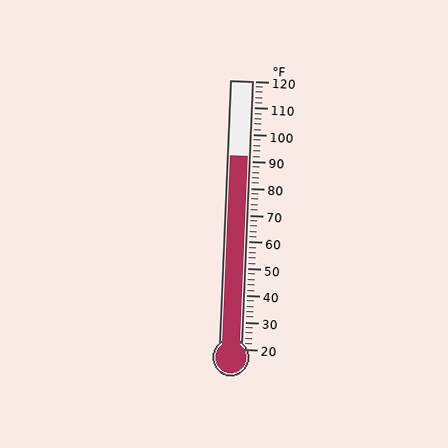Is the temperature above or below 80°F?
The temperature is above 80°F.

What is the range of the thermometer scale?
The thermometer scale ranges from 20°F to 120°F.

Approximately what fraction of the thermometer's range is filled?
The thermometer is filled to approximately 70% of its range.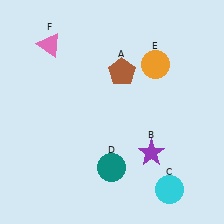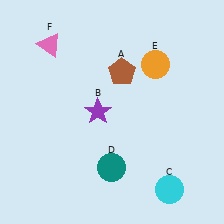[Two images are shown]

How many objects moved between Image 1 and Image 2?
1 object moved between the two images.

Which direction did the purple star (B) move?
The purple star (B) moved left.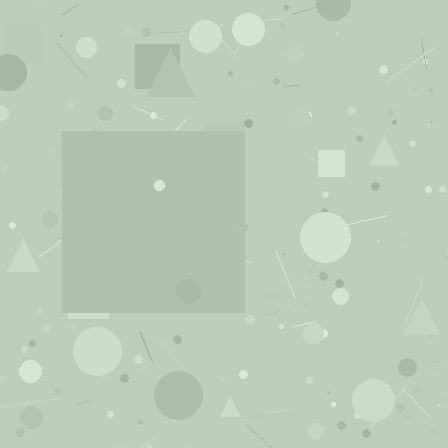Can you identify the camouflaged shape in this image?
The camouflaged shape is a square.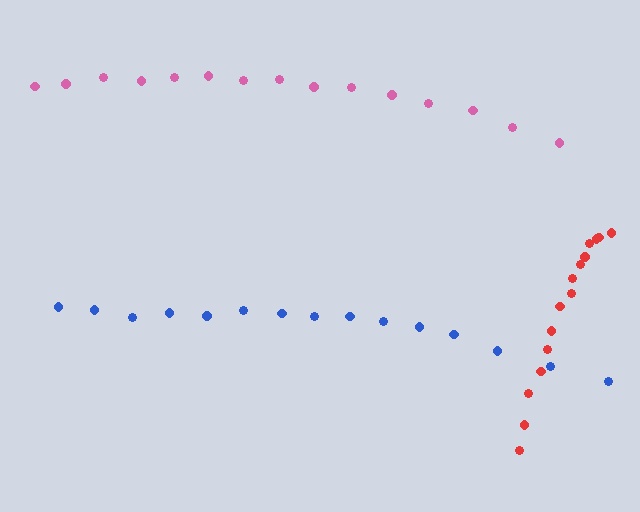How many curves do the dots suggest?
There are 3 distinct paths.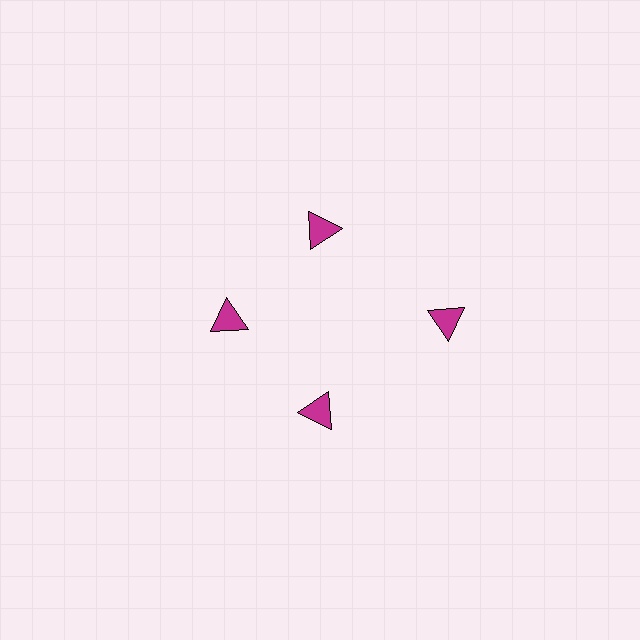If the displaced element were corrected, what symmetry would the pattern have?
It would have 4-fold rotational symmetry — the pattern would map onto itself every 90 degrees.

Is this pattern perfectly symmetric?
No. The 4 magenta triangles are arranged in a ring, but one element near the 3 o'clock position is pushed outward from the center, breaking the 4-fold rotational symmetry.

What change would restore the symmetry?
The symmetry would be restored by moving it inward, back onto the ring so that all 4 triangles sit at equal angles and equal distance from the center.